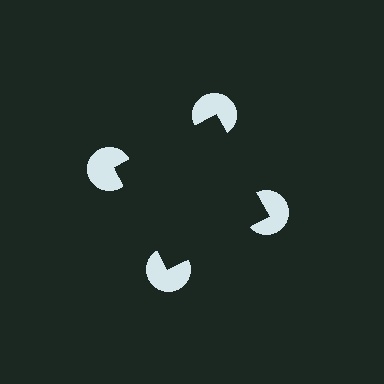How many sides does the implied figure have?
4 sides.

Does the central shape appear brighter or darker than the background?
It typically appears slightly darker than the background, even though no actual brightness change is drawn.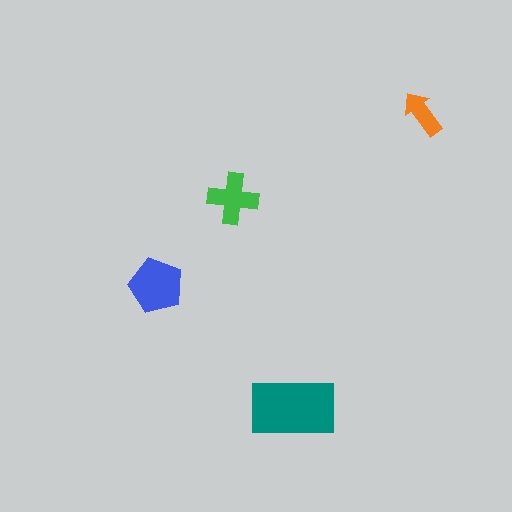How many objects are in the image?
There are 4 objects in the image.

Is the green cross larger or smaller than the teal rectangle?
Smaller.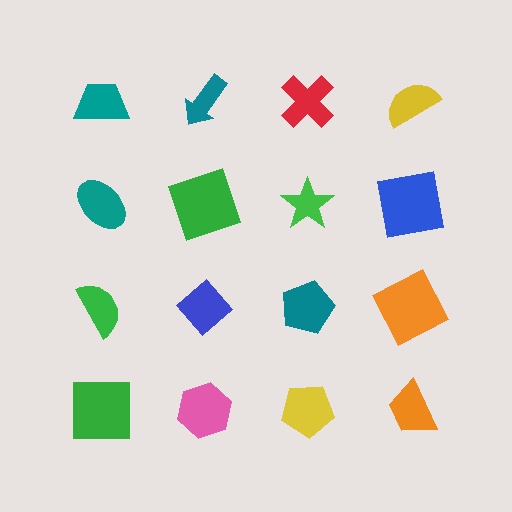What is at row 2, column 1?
A teal ellipse.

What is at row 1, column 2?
A teal arrow.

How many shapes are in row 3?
4 shapes.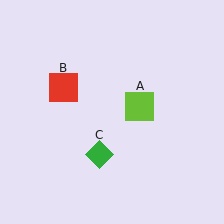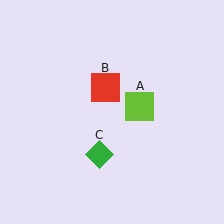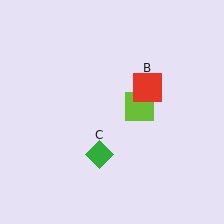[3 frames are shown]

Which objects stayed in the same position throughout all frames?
Lime square (object A) and green diamond (object C) remained stationary.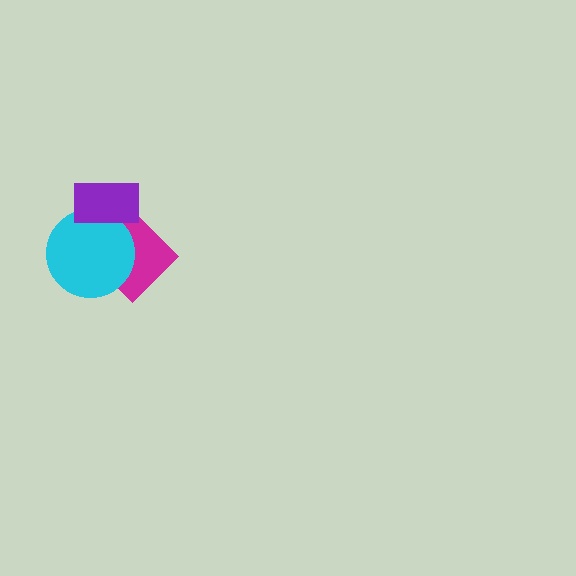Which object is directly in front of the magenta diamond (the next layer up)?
The cyan circle is directly in front of the magenta diamond.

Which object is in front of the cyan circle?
The purple rectangle is in front of the cyan circle.